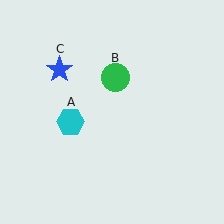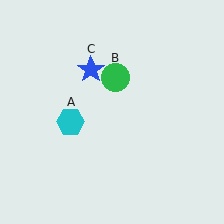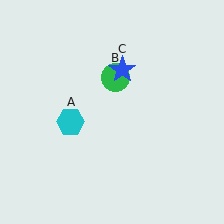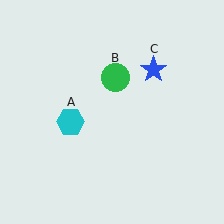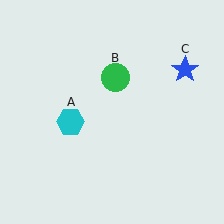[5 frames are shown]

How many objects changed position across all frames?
1 object changed position: blue star (object C).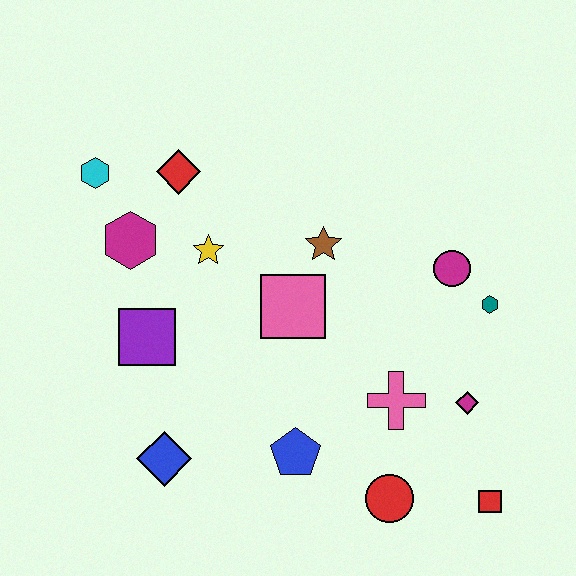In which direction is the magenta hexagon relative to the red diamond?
The magenta hexagon is below the red diamond.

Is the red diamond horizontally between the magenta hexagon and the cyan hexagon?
No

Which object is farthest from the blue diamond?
The teal hexagon is farthest from the blue diamond.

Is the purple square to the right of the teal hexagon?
No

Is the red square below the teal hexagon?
Yes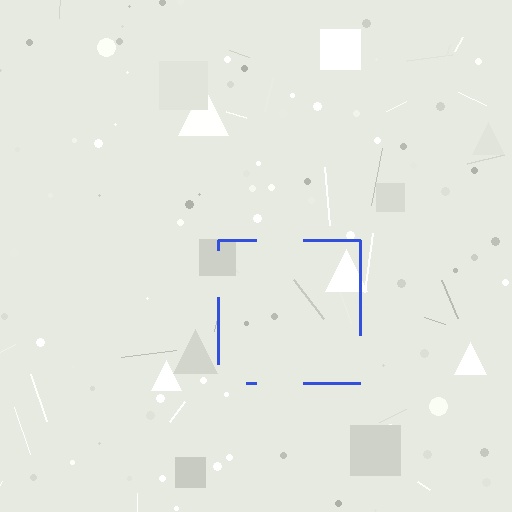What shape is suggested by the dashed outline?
The dashed outline suggests a square.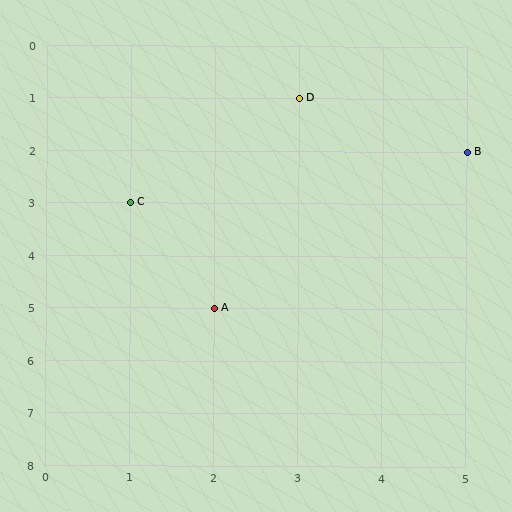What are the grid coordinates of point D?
Point D is at grid coordinates (3, 1).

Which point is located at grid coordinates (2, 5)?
Point A is at (2, 5).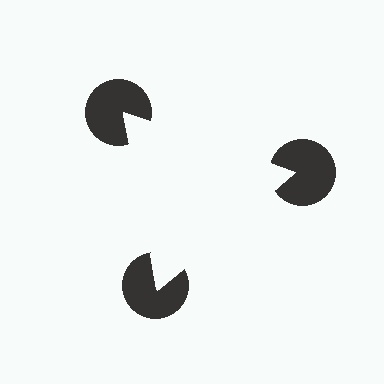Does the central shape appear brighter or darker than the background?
It typically appears slightly brighter than the background, even though no actual brightness change is drawn.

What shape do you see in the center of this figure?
An illusory triangle — its edges are inferred from the aligned wedge cuts in the pac-man discs, not physically drawn.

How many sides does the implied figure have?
3 sides.